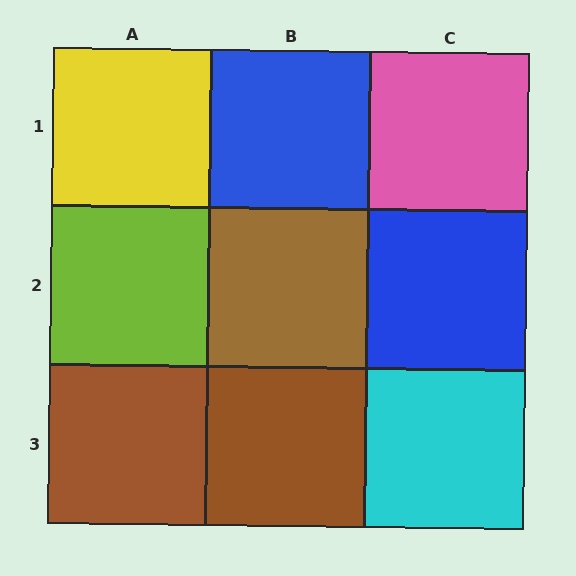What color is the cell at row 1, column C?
Pink.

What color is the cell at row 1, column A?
Yellow.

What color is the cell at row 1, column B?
Blue.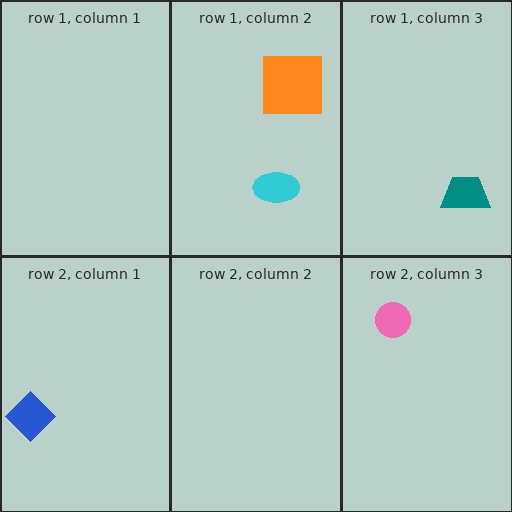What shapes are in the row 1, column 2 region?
The cyan ellipse, the orange square.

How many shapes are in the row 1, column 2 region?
2.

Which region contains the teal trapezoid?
The row 1, column 3 region.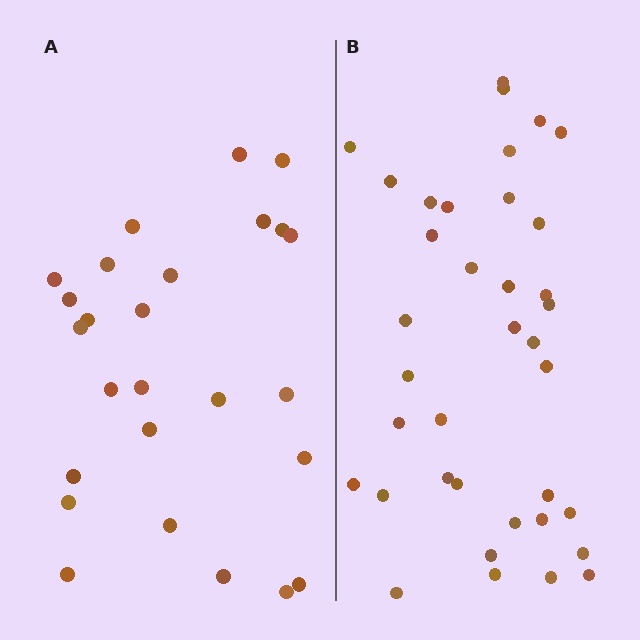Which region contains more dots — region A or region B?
Region B (the right region) has more dots.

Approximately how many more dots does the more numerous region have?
Region B has roughly 12 or so more dots than region A.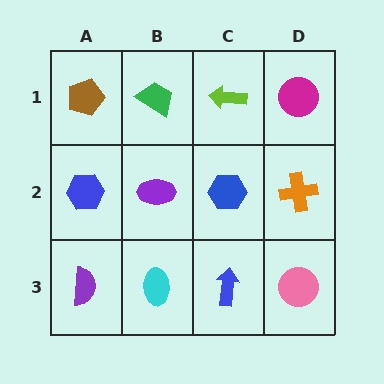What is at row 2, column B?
A purple ellipse.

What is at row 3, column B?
A cyan ellipse.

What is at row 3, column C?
A blue arrow.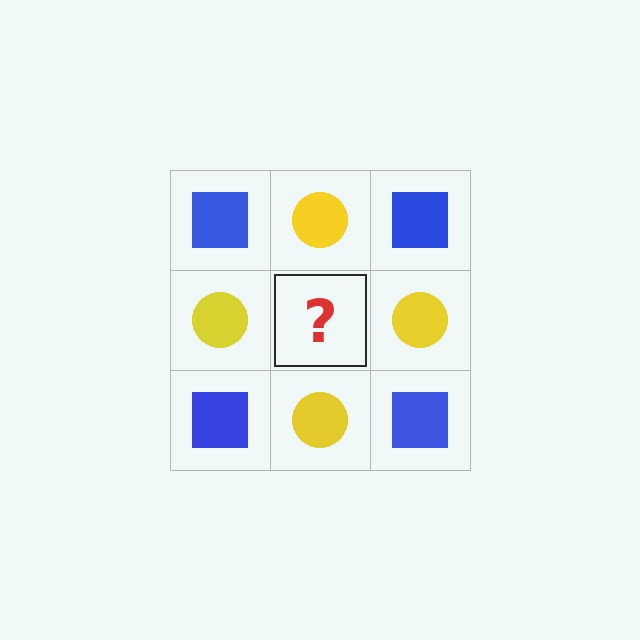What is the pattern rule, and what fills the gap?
The rule is that it alternates blue square and yellow circle in a checkerboard pattern. The gap should be filled with a blue square.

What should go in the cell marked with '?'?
The missing cell should contain a blue square.